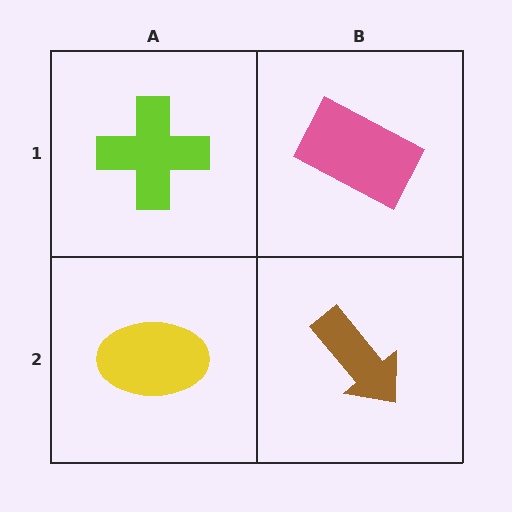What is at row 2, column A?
A yellow ellipse.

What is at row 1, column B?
A pink rectangle.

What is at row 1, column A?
A lime cross.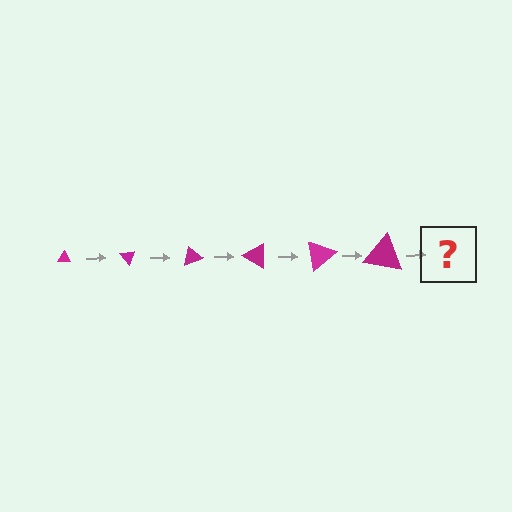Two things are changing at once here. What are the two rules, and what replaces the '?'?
The two rules are that the triangle grows larger each step and it rotates 50 degrees each step. The '?' should be a triangle, larger than the previous one and rotated 300 degrees from the start.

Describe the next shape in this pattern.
It should be a triangle, larger than the previous one and rotated 300 degrees from the start.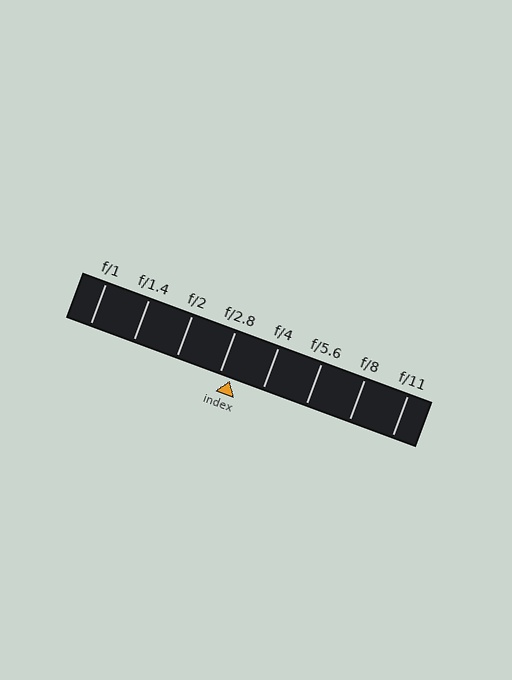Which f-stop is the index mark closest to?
The index mark is closest to f/2.8.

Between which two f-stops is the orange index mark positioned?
The index mark is between f/2.8 and f/4.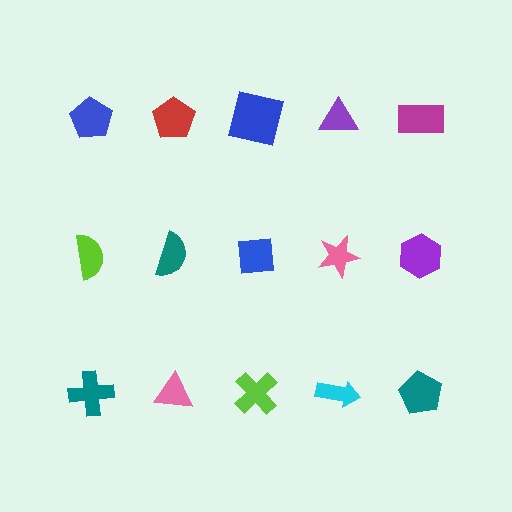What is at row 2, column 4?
A pink star.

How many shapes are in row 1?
5 shapes.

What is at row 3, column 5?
A teal pentagon.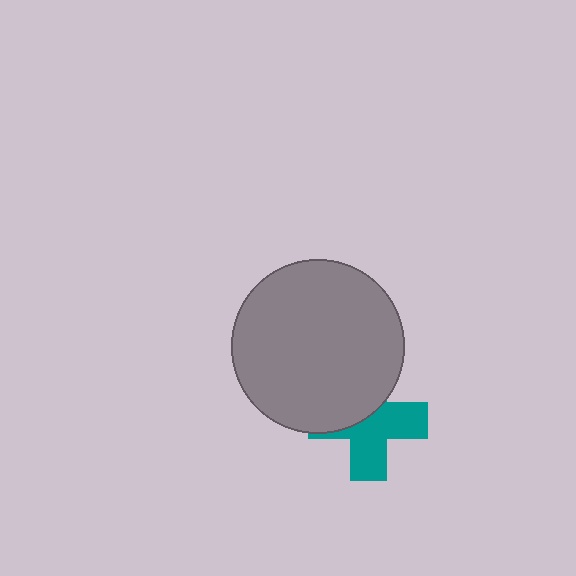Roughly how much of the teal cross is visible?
About half of it is visible (roughly 56%).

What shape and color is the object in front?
The object in front is a gray circle.